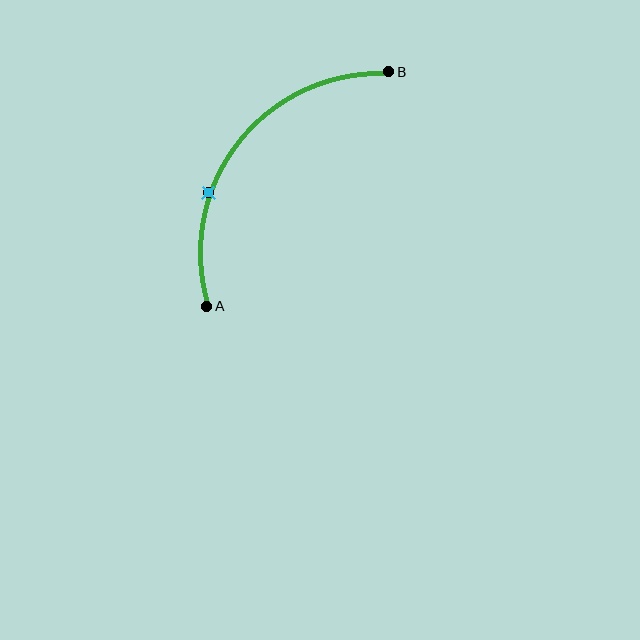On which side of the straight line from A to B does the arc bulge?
The arc bulges above and to the left of the straight line connecting A and B.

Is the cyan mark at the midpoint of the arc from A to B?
No. The cyan mark lies on the arc but is closer to endpoint A. The arc midpoint would be at the point on the curve equidistant along the arc from both A and B.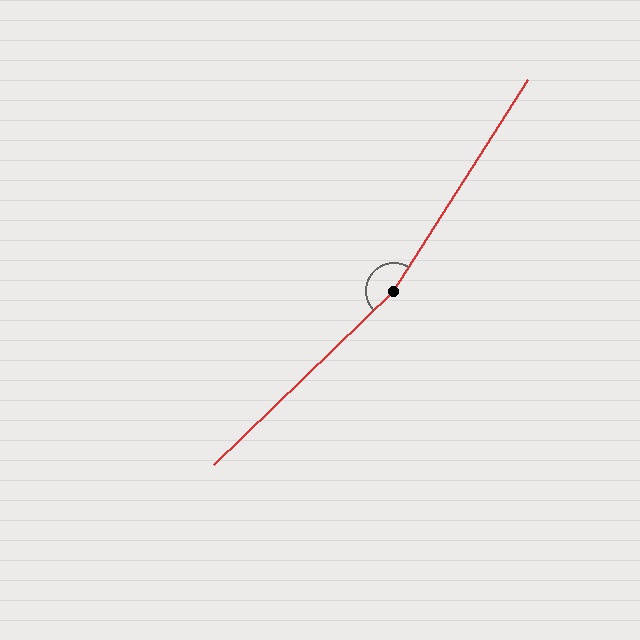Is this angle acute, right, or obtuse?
It is obtuse.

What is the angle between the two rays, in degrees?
Approximately 167 degrees.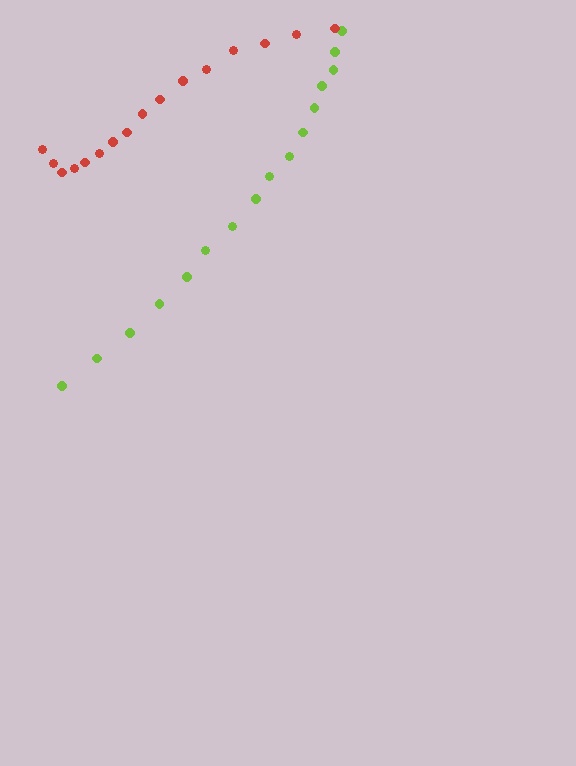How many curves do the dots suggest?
There are 2 distinct paths.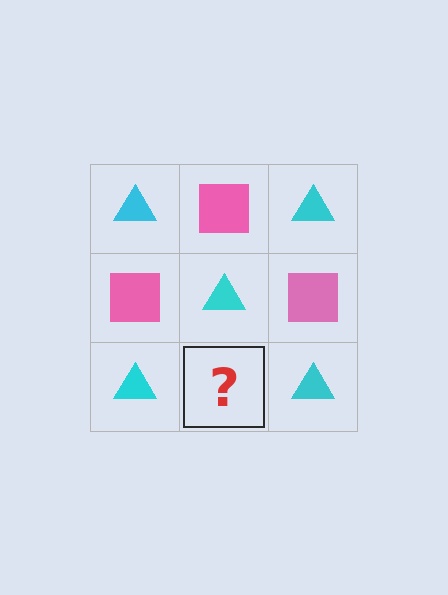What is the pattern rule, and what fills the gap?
The rule is that it alternates cyan triangle and pink square in a checkerboard pattern. The gap should be filled with a pink square.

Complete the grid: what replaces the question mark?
The question mark should be replaced with a pink square.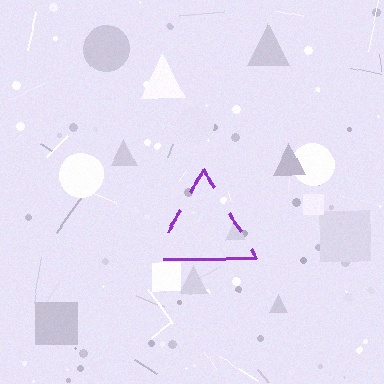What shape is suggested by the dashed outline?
The dashed outline suggests a triangle.